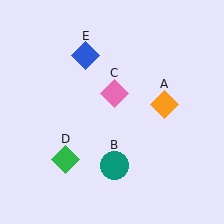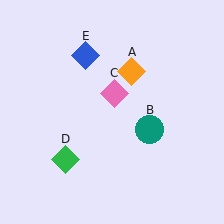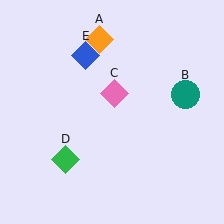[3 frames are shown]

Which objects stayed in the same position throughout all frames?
Pink diamond (object C) and green diamond (object D) and blue diamond (object E) remained stationary.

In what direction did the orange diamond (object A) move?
The orange diamond (object A) moved up and to the left.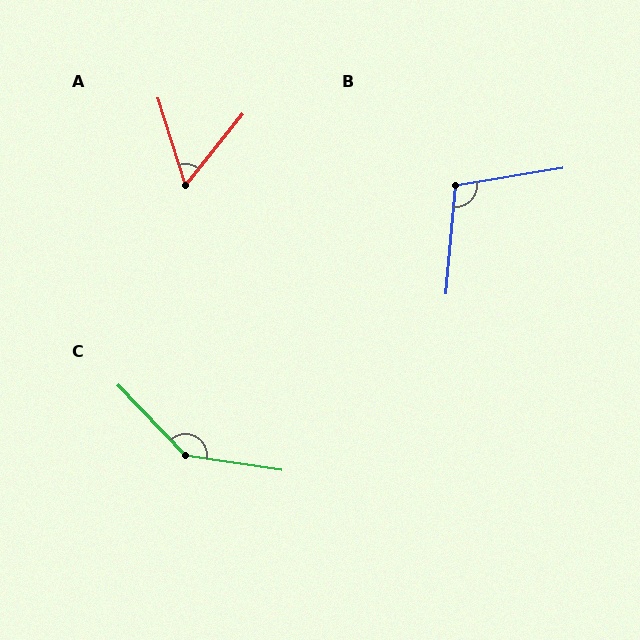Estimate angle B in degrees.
Approximately 104 degrees.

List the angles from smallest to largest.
A (56°), B (104°), C (143°).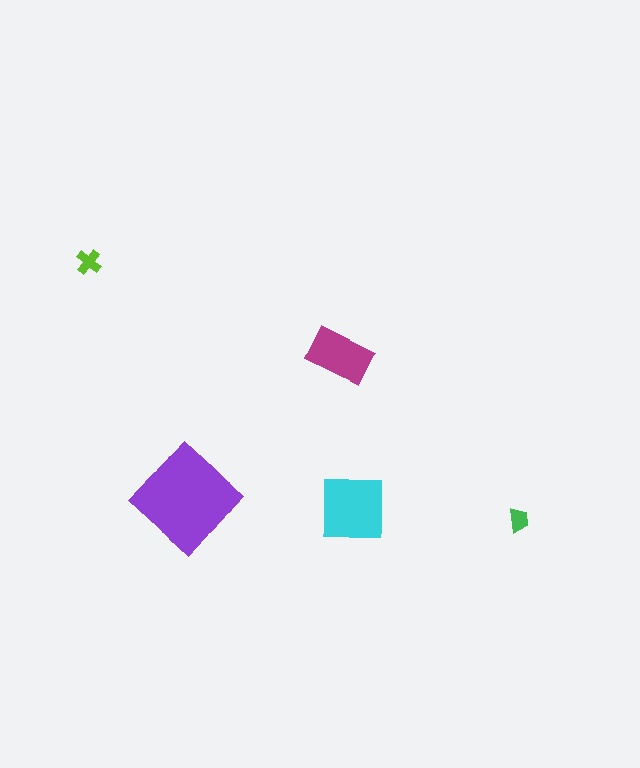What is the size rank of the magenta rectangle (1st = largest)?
3rd.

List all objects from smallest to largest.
The green trapezoid, the lime cross, the magenta rectangle, the cyan square, the purple diamond.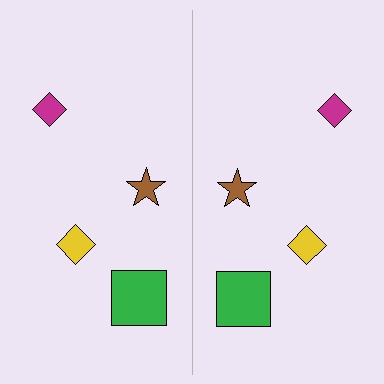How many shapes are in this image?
There are 8 shapes in this image.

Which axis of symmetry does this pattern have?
The pattern has a vertical axis of symmetry running through the center of the image.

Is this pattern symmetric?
Yes, this pattern has bilateral (reflection) symmetry.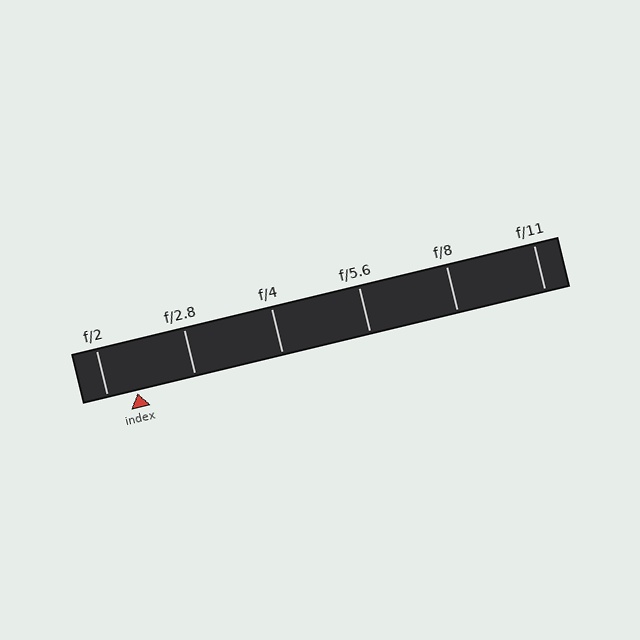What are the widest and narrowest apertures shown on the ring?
The widest aperture shown is f/2 and the narrowest is f/11.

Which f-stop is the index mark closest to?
The index mark is closest to f/2.